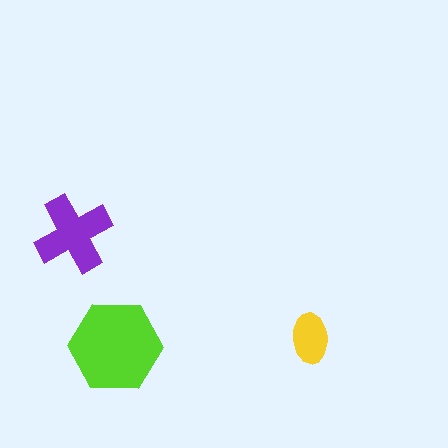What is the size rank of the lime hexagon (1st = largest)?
1st.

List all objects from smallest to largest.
The yellow ellipse, the purple cross, the lime hexagon.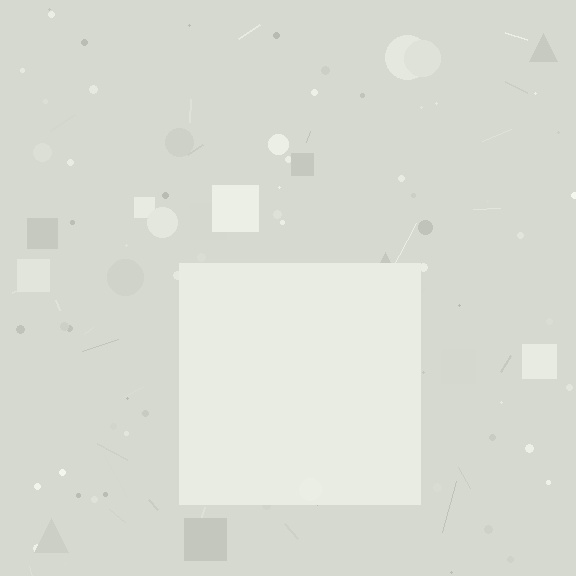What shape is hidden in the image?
A square is hidden in the image.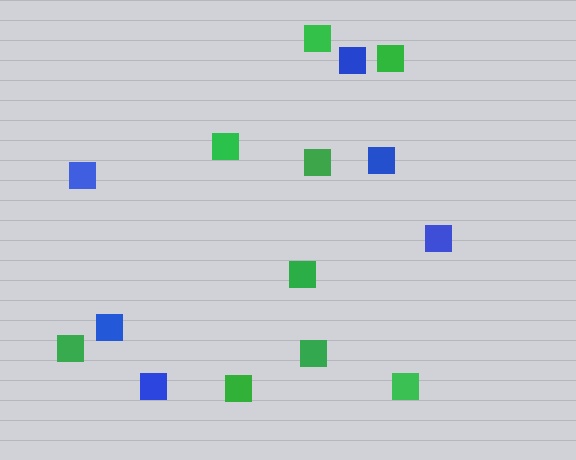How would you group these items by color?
There are 2 groups: one group of green squares (9) and one group of blue squares (6).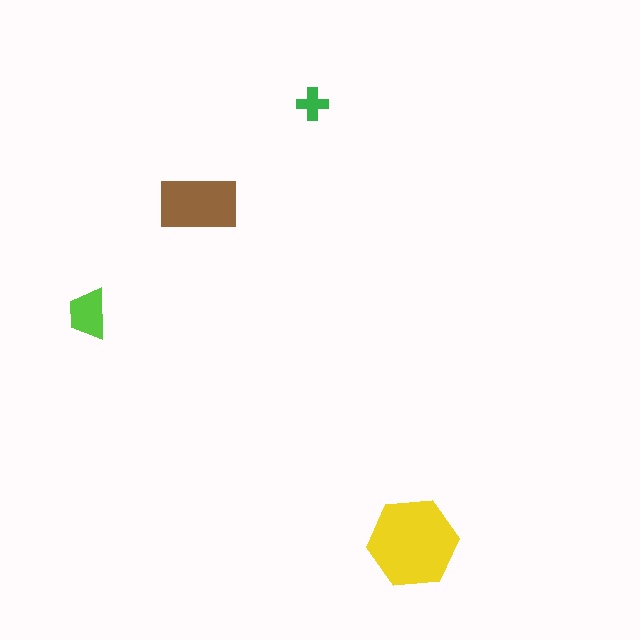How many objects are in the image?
There are 4 objects in the image.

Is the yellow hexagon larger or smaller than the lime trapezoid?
Larger.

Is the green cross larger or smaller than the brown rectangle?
Smaller.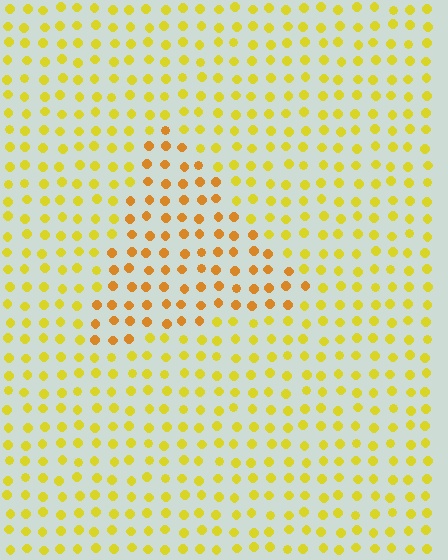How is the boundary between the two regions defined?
The boundary is defined purely by a slight shift in hue (about 26 degrees). Spacing, size, and orientation are identical on both sides.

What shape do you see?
I see a triangle.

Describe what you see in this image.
The image is filled with small yellow elements in a uniform arrangement. A triangle-shaped region is visible where the elements are tinted to a slightly different hue, forming a subtle color boundary.